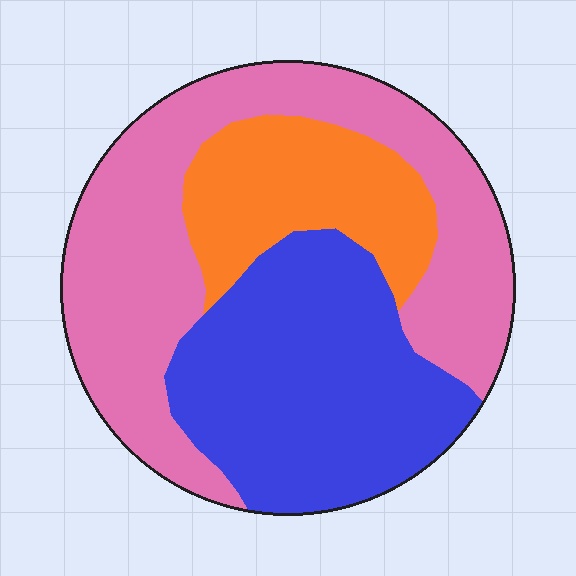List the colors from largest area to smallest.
From largest to smallest: pink, blue, orange.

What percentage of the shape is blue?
Blue takes up about three eighths (3/8) of the shape.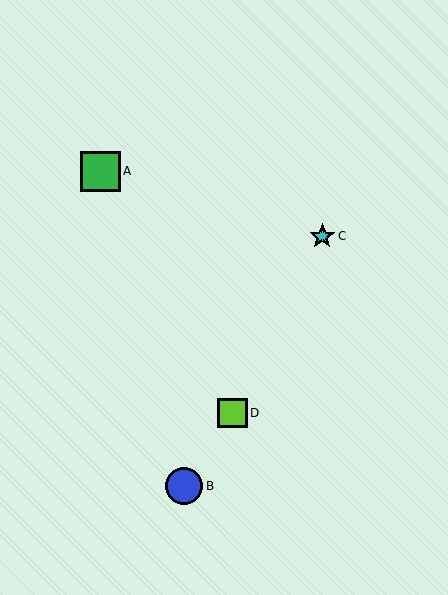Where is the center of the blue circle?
The center of the blue circle is at (184, 486).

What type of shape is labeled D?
Shape D is a lime square.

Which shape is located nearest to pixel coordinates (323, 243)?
The cyan star (labeled C) at (322, 236) is nearest to that location.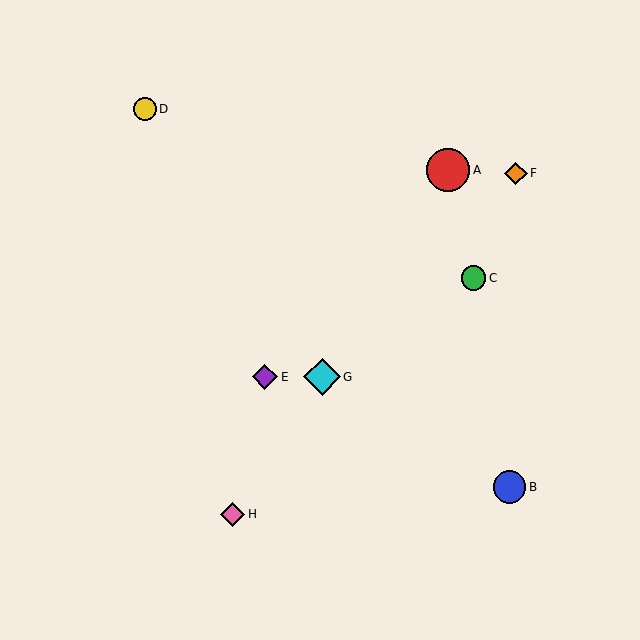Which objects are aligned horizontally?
Objects E, G are aligned horizontally.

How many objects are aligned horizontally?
2 objects (E, G) are aligned horizontally.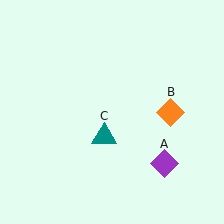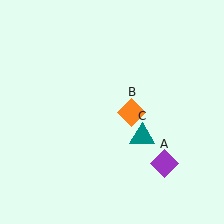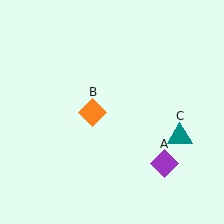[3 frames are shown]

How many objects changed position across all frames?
2 objects changed position: orange diamond (object B), teal triangle (object C).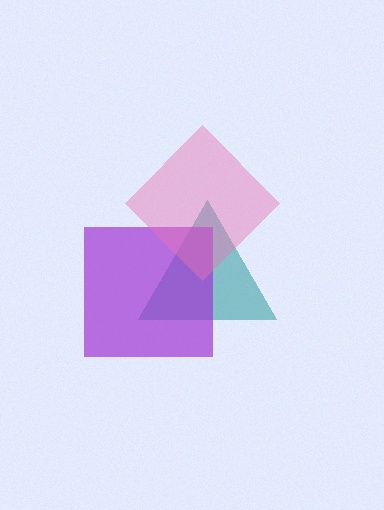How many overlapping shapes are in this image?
There are 3 overlapping shapes in the image.